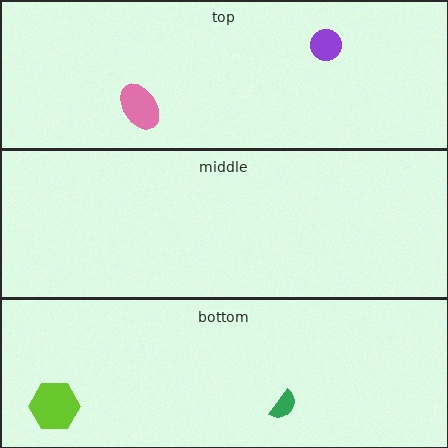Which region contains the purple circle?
The top region.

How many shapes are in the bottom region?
2.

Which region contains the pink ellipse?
The top region.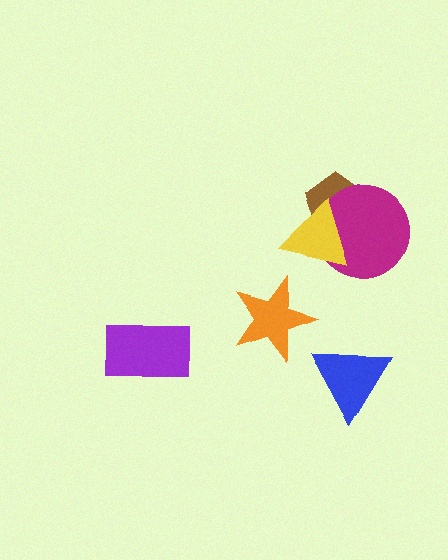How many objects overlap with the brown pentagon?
2 objects overlap with the brown pentagon.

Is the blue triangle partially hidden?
No, no other shape covers it.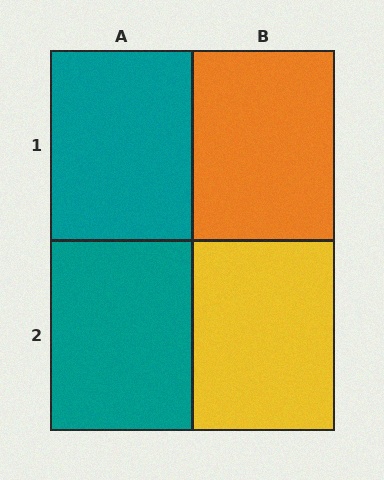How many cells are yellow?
1 cell is yellow.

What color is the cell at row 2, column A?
Teal.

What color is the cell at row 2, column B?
Yellow.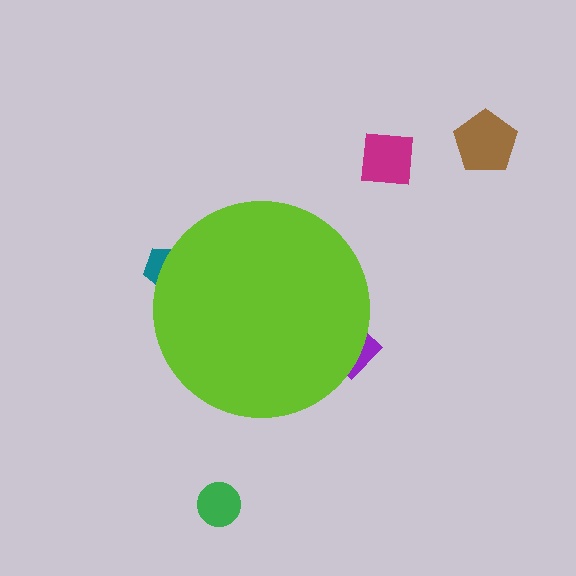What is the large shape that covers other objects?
A lime circle.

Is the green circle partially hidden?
No, the green circle is fully visible.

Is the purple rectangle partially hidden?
Yes, the purple rectangle is partially hidden behind the lime circle.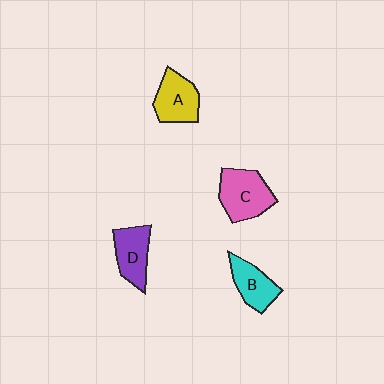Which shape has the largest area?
Shape C (pink).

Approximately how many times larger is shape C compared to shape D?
Approximately 1.3 times.